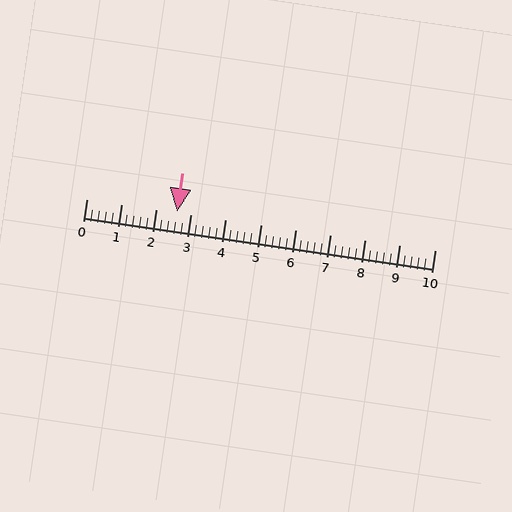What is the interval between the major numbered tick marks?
The major tick marks are spaced 1 units apart.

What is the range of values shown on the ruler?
The ruler shows values from 0 to 10.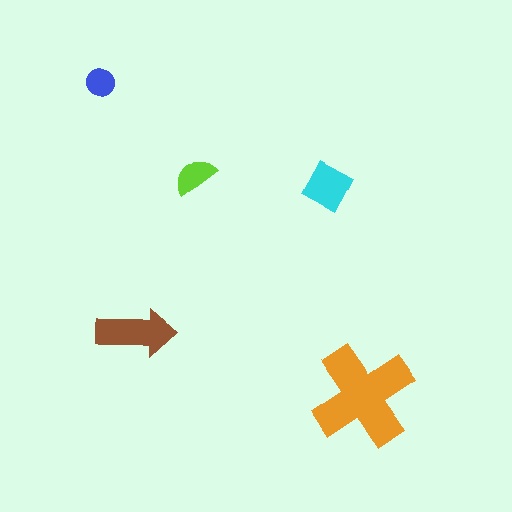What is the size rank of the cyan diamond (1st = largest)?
3rd.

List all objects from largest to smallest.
The orange cross, the brown arrow, the cyan diamond, the lime semicircle, the blue circle.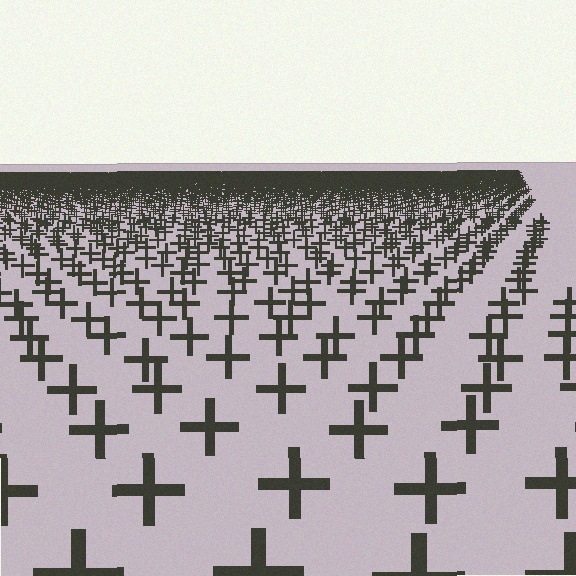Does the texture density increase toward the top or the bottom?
Density increases toward the top.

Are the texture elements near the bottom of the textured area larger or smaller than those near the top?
Larger. Near the bottom, elements are closer to the viewer and appear at a bigger on-screen size.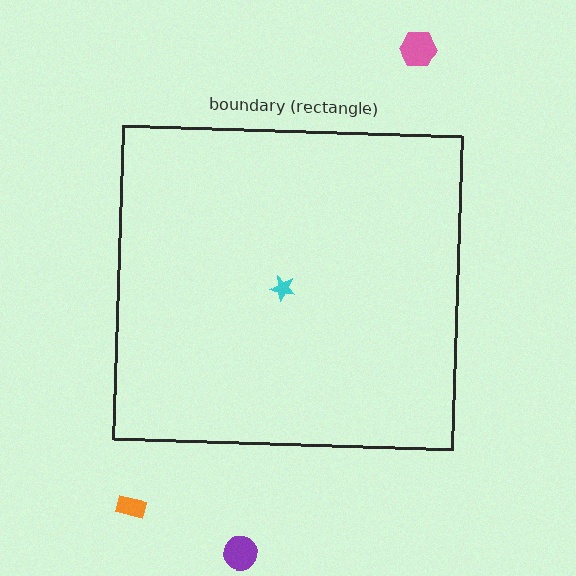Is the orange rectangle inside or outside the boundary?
Outside.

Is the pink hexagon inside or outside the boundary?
Outside.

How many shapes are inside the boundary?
1 inside, 3 outside.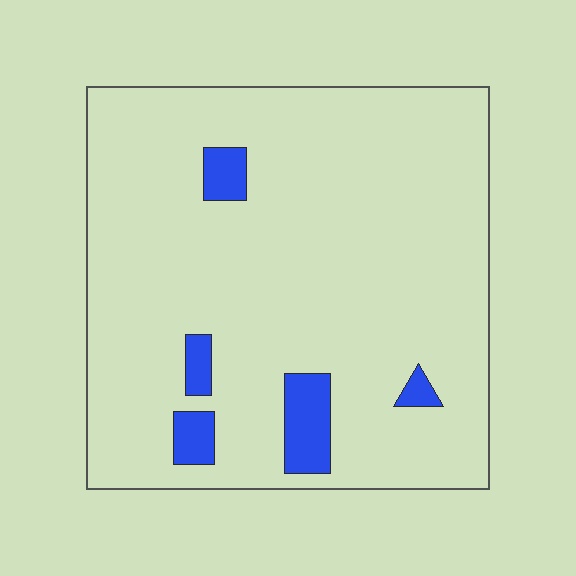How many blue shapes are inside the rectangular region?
5.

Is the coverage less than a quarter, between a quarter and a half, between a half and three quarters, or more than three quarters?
Less than a quarter.